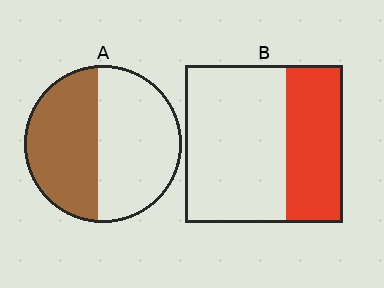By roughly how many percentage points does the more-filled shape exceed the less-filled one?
By roughly 10 percentage points (A over B).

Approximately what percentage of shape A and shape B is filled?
A is approximately 45% and B is approximately 35%.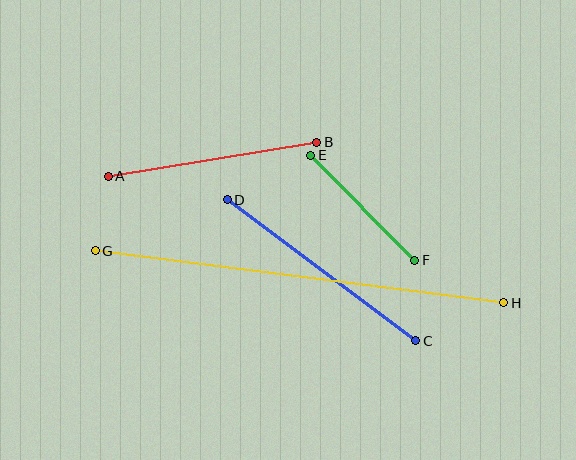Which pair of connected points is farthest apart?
Points G and H are farthest apart.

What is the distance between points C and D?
The distance is approximately 236 pixels.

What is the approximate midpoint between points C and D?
The midpoint is at approximately (322, 270) pixels.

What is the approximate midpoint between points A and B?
The midpoint is at approximately (212, 159) pixels.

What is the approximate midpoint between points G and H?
The midpoint is at approximately (299, 277) pixels.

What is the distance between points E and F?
The distance is approximately 148 pixels.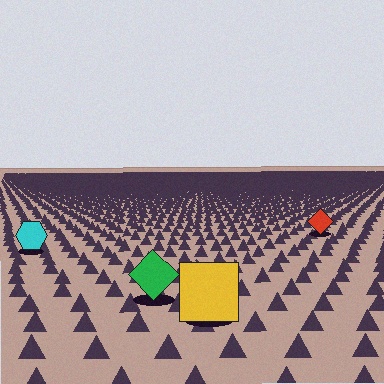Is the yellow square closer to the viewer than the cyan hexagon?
Yes. The yellow square is closer — you can tell from the texture gradient: the ground texture is coarser near it.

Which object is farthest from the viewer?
The red diamond is farthest from the viewer. It appears smaller and the ground texture around it is denser.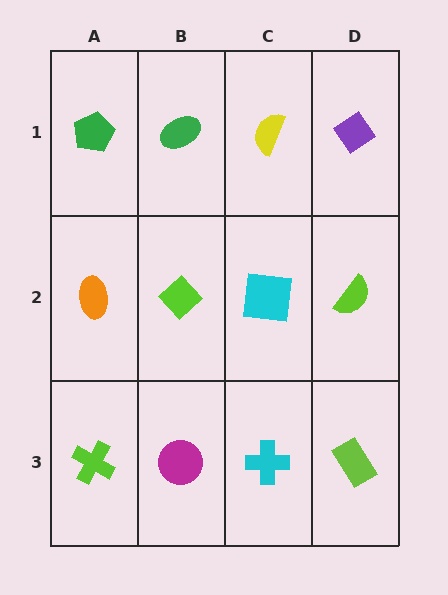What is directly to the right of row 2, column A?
A lime diamond.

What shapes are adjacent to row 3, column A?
An orange ellipse (row 2, column A), a magenta circle (row 3, column B).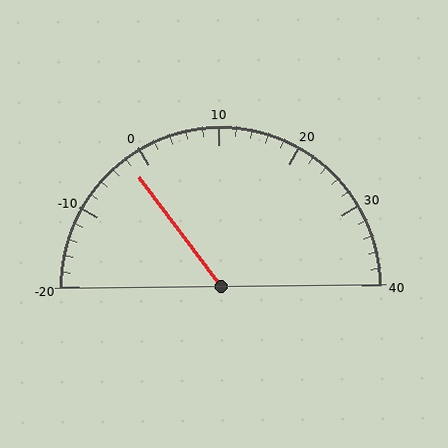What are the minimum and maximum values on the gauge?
The gauge ranges from -20 to 40.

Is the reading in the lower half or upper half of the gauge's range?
The reading is in the lower half of the range (-20 to 40).